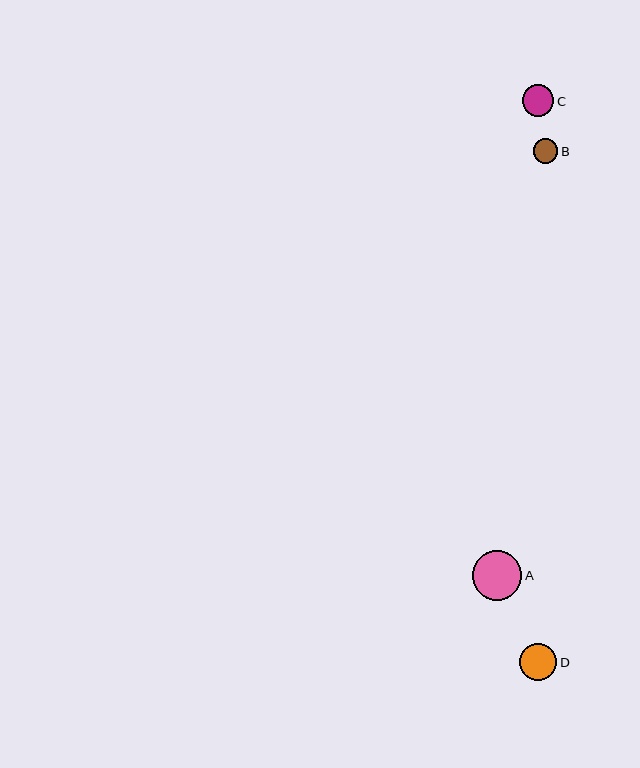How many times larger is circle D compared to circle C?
Circle D is approximately 1.2 times the size of circle C.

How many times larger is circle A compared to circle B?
Circle A is approximately 2.0 times the size of circle B.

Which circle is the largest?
Circle A is the largest with a size of approximately 50 pixels.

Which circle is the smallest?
Circle B is the smallest with a size of approximately 25 pixels.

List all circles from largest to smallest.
From largest to smallest: A, D, C, B.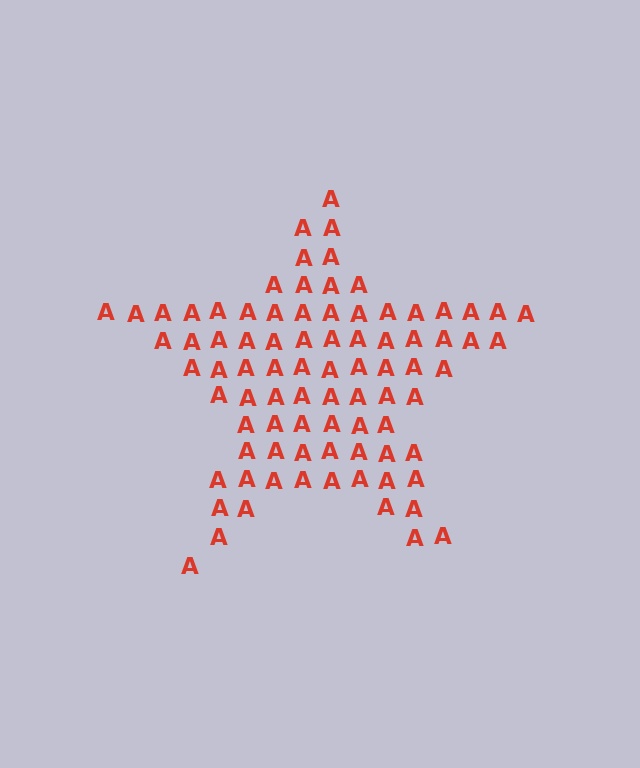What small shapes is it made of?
It is made of small letter A's.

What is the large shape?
The large shape is a star.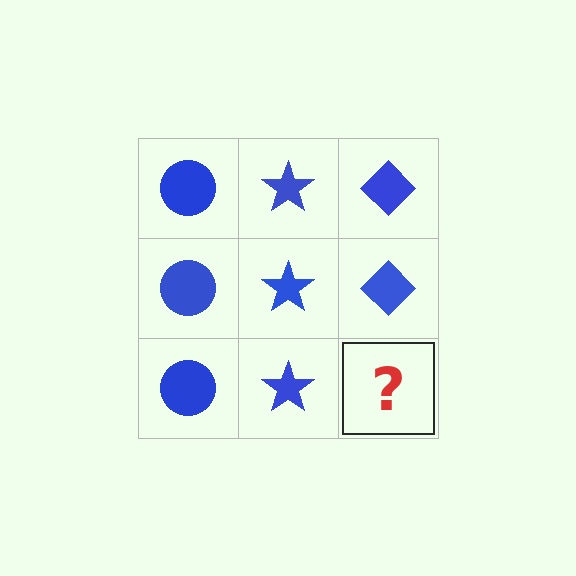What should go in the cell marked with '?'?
The missing cell should contain a blue diamond.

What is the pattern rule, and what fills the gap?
The rule is that each column has a consistent shape. The gap should be filled with a blue diamond.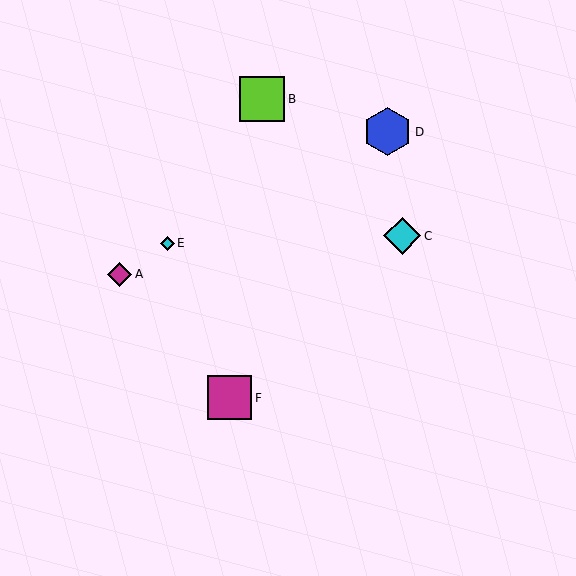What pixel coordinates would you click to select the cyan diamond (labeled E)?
Click at (167, 243) to select the cyan diamond E.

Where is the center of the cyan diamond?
The center of the cyan diamond is at (167, 243).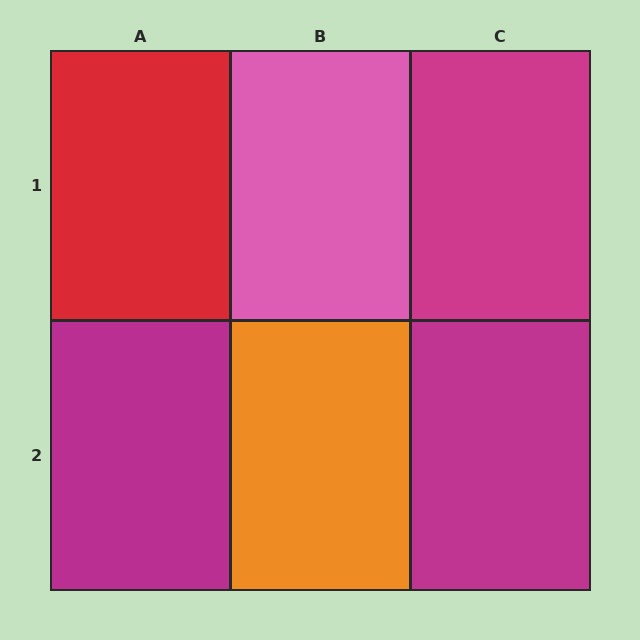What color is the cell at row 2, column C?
Magenta.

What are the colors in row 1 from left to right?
Red, pink, magenta.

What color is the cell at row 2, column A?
Magenta.